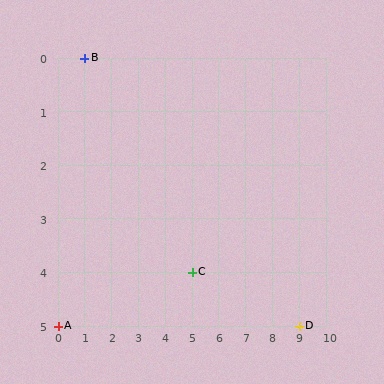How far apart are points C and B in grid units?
Points C and B are 4 columns and 4 rows apart (about 5.7 grid units diagonally).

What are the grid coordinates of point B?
Point B is at grid coordinates (1, 0).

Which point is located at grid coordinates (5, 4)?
Point C is at (5, 4).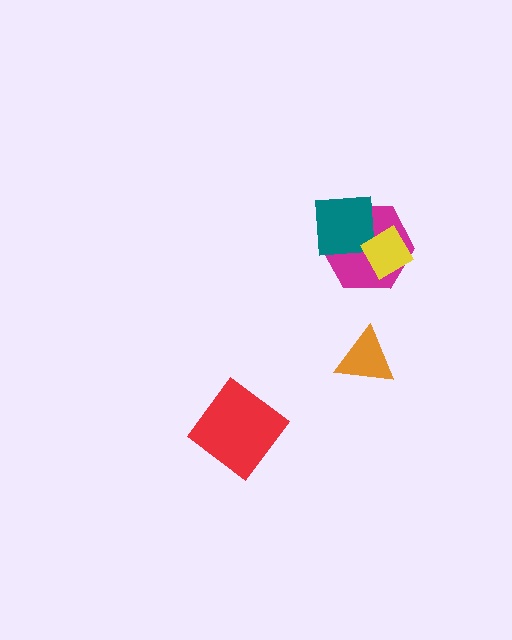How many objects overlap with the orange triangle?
0 objects overlap with the orange triangle.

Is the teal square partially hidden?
Yes, it is partially covered by another shape.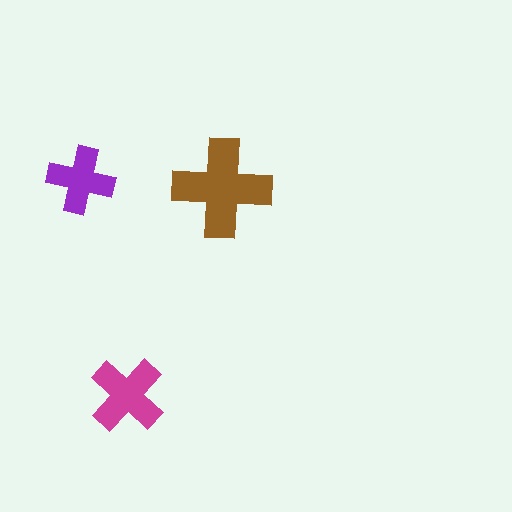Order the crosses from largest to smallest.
the brown one, the magenta one, the purple one.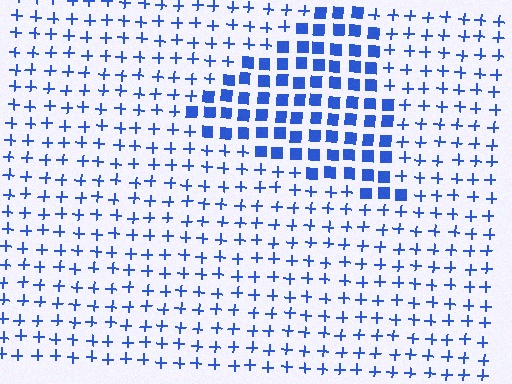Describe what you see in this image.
The image is filled with small blue elements arranged in a uniform grid. A triangle-shaped region contains squares, while the surrounding area contains plus signs. The boundary is defined purely by the change in element shape.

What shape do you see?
I see a triangle.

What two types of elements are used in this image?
The image uses squares inside the triangle region and plus signs outside it.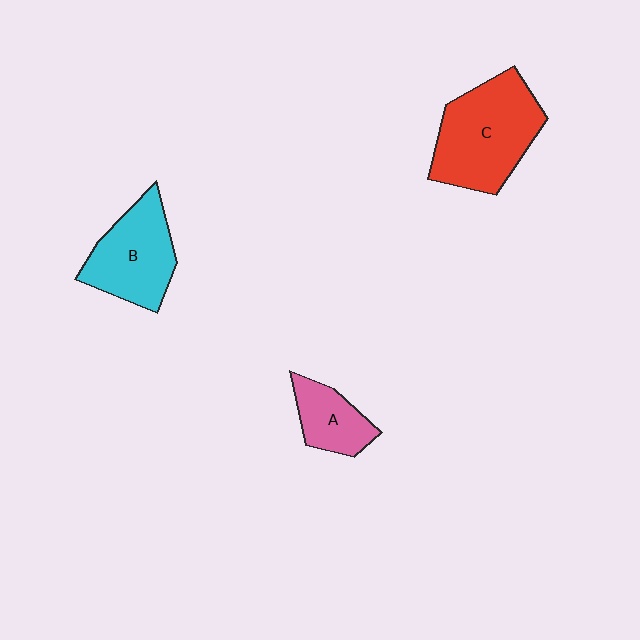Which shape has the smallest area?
Shape A (pink).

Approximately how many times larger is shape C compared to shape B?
Approximately 1.3 times.